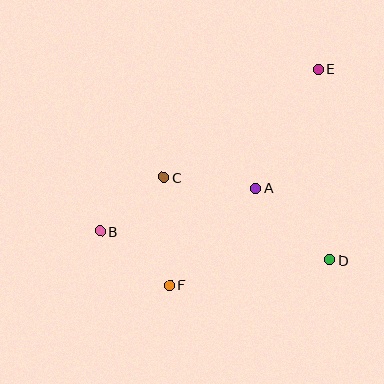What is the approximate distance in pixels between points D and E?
The distance between D and E is approximately 191 pixels.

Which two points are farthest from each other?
Points B and E are farthest from each other.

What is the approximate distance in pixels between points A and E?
The distance between A and E is approximately 134 pixels.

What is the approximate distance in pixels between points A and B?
The distance between A and B is approximately 161 pixels.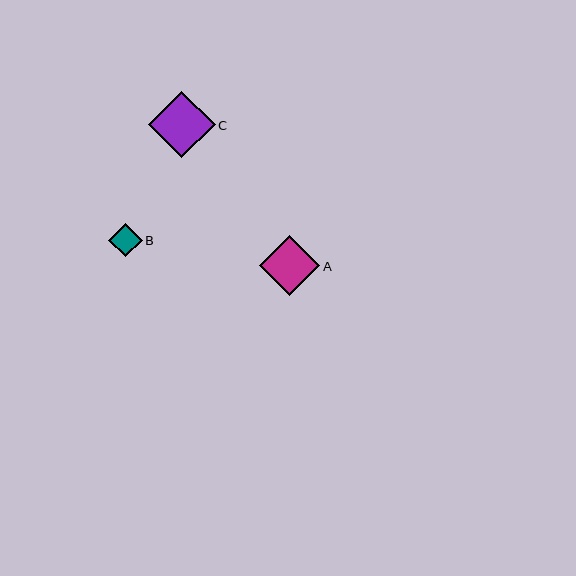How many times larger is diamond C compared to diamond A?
Diamond C is approximately 1.1 times the size of diamond A.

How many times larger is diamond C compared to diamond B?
Diamond C is approximately 2.0 times the size of diamond B.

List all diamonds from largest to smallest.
From largest to smallest: C, A, B.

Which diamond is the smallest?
Diamond B is the smallest with a size of approximately 33 pixels.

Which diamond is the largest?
Diamond C is the largest with a size of approximately 66 pixels.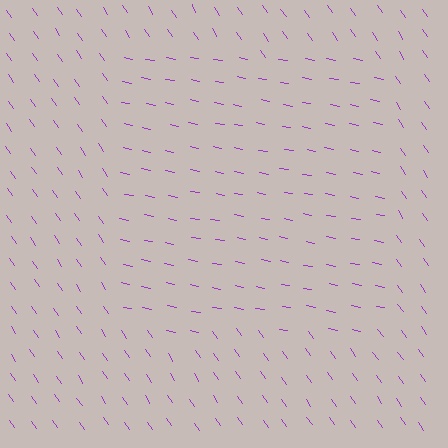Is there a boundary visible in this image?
Yes, there is a texture boundary formed by a change in line orientation.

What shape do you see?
I see a rectangle.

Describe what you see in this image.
The image is filled with small purple line segments. A rectangle region in the image has lines oriented differently from the surrounding lines, creating a visible texture boundary.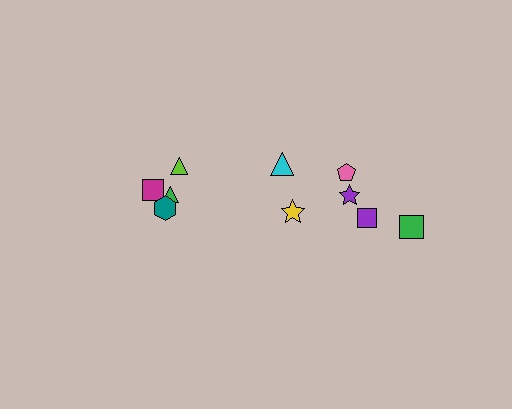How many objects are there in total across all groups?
There are 10 objects.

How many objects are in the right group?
There are 6 objects.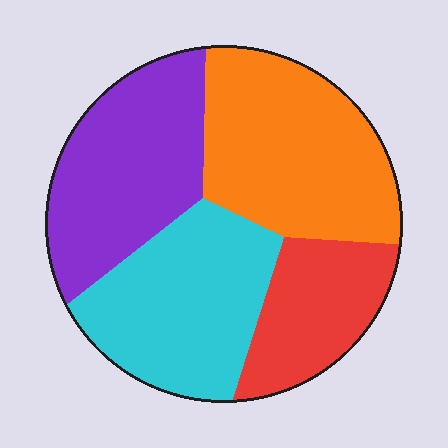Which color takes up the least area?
Red, at roughly 15%.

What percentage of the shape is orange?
Orange takes up about one third (1/3) of the shape.